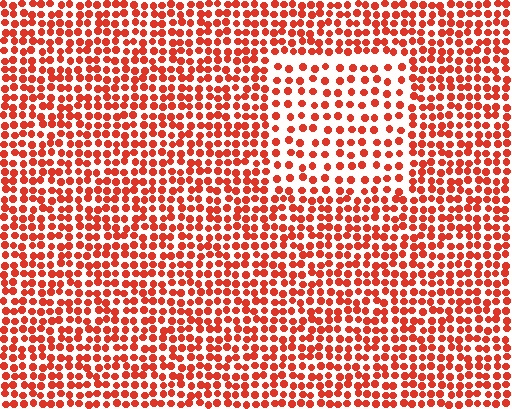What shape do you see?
I see a rectangle.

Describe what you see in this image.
The image contains small red elements arranged at two different densities. A rectangle-shaped region is visible where the elements are less densely packed than the surrounding area.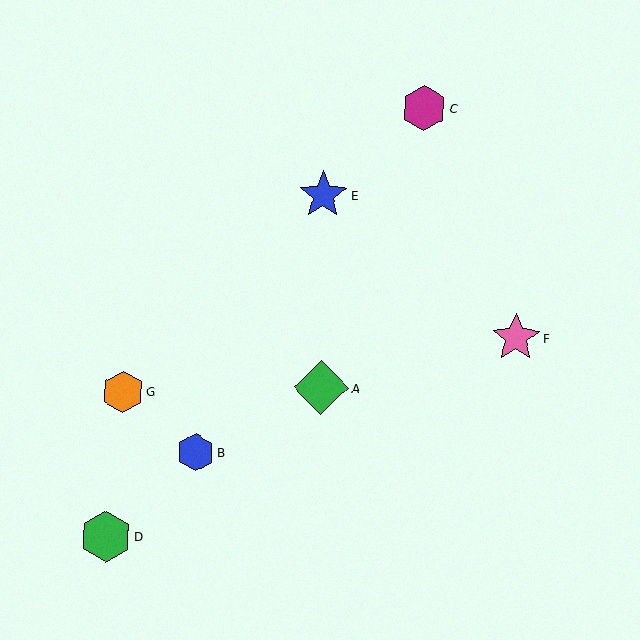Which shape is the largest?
The green diamond (labeled A) is the largest.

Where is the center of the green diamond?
The center of the green diamond is at (321, 388).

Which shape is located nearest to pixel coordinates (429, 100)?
The magenta hexagon (labeled C) at (424, 108) is nearest to that location.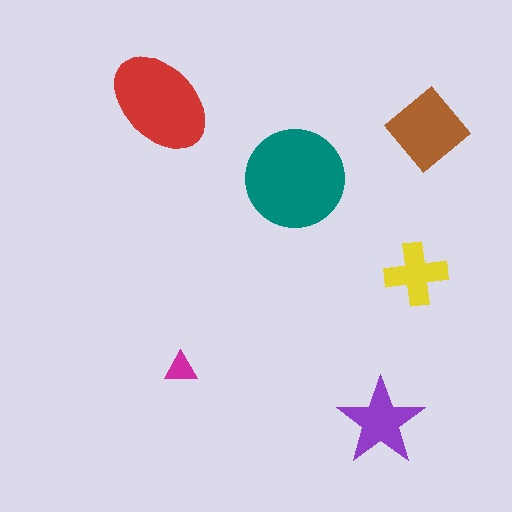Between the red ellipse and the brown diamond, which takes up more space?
The red ellipse.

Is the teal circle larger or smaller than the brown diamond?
Larger.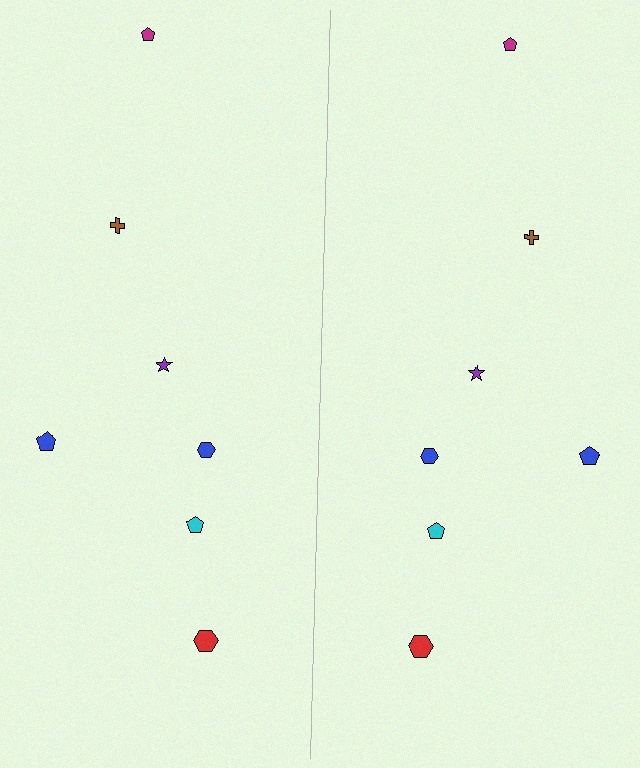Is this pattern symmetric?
Yes, this pattern has bilateral (reflection) symmetry.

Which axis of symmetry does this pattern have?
The pattern has a vertical axis of symmetry running through the center of the image.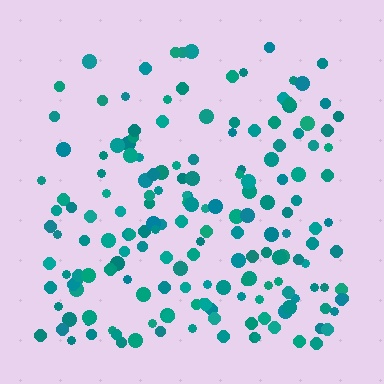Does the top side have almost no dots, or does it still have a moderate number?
Still a moderate number, just noticeably fewer than the bottom.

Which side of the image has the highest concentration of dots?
The bottom.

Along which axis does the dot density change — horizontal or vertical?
Vertical.